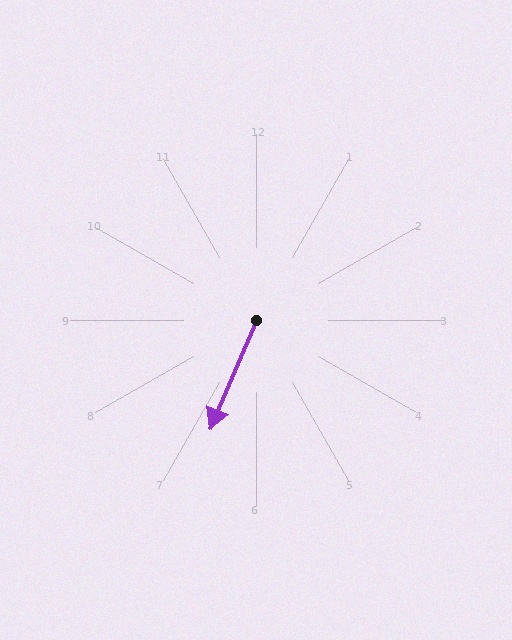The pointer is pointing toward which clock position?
Roughly 7 o'clock.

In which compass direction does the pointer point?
Southwest.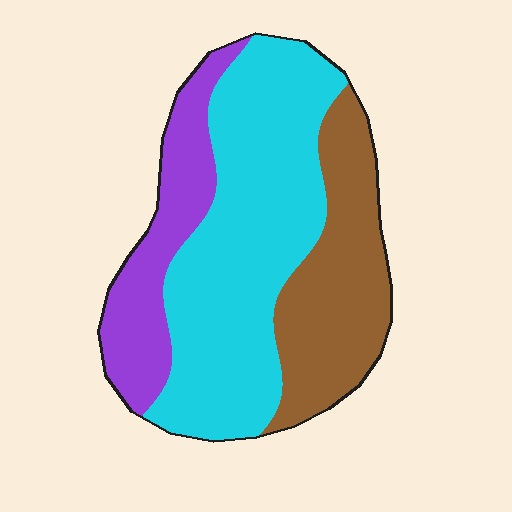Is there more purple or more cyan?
Cyan.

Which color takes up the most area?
Cyan, at roughly 50%.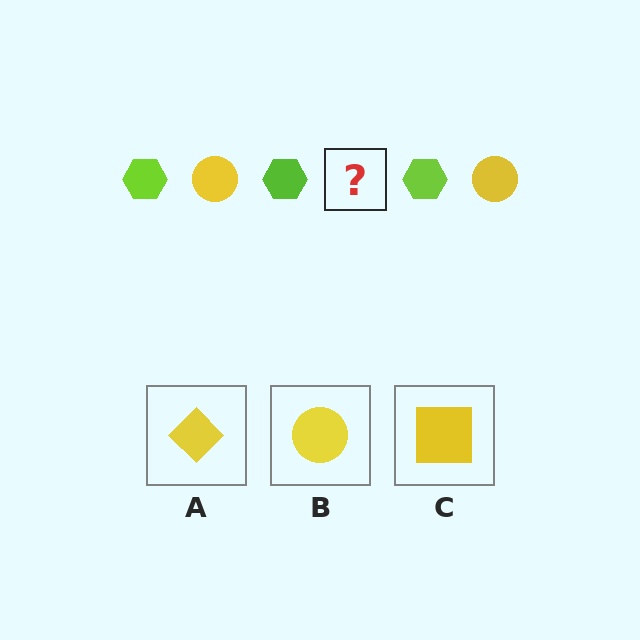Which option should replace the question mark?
Option B.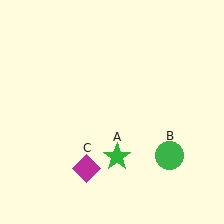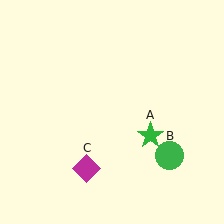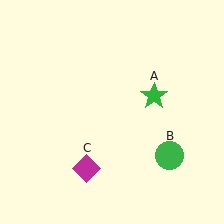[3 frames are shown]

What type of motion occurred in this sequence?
The green star (object A) rotated counterclockwise around the center of the scene.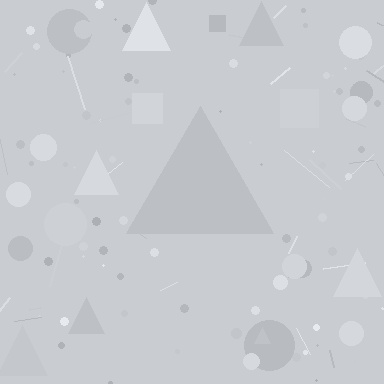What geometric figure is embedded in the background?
A triangle is embedded in the background.